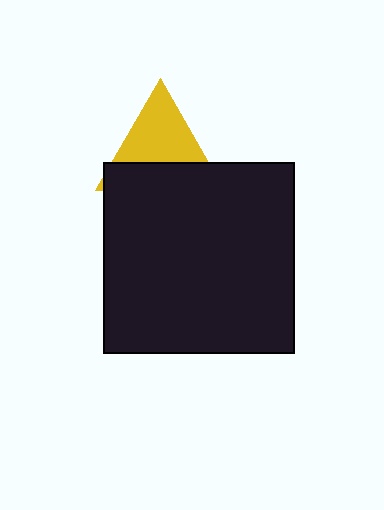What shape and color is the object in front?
The object in front is a black square.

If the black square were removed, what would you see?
You would see the complete yellow triangle.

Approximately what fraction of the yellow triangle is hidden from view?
Roughly 45% of the yellow triangle is hidden behind the black square.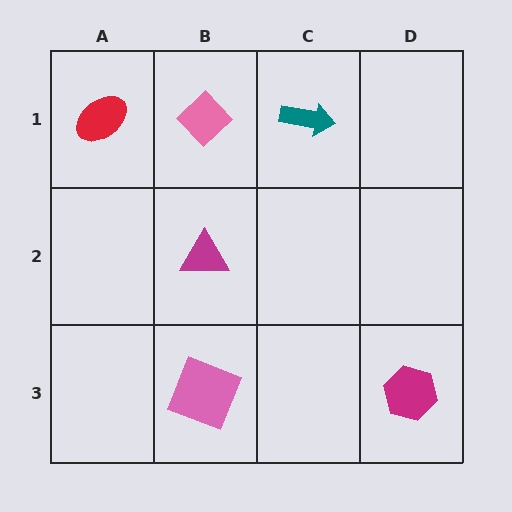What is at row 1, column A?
A red ellipse.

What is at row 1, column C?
A teal arrow.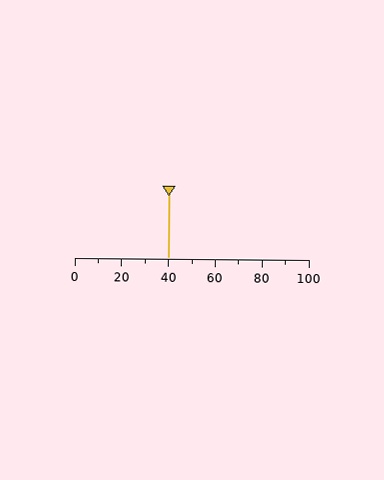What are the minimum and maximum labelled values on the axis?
The axis runs from 0 to 100.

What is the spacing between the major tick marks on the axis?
The major ticks are spaced 20 apart.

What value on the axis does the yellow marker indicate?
The marker indicates approximately 40.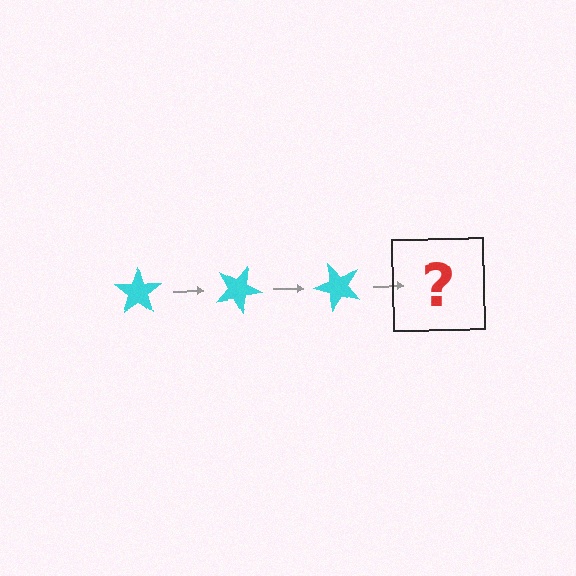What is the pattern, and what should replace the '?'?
The pattern is that the star rotates 25 degrees each step. The '?' should be a cyan star rotated 75 degrees.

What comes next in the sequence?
The next element should be a cyan star rotated 75 degrees.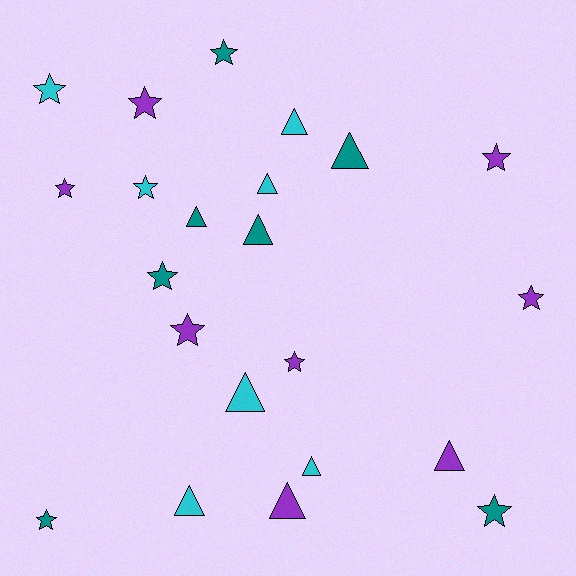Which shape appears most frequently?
Star, with 12 objects.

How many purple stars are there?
There are 6 purple stars.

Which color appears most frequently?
Purple, with 8 objects.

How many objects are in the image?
There are 22 objects.